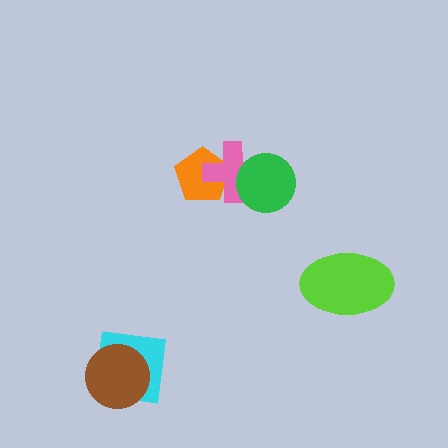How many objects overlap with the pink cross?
2 objects overlap with the pink cross.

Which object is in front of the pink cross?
The green circle is in front of the pink cross.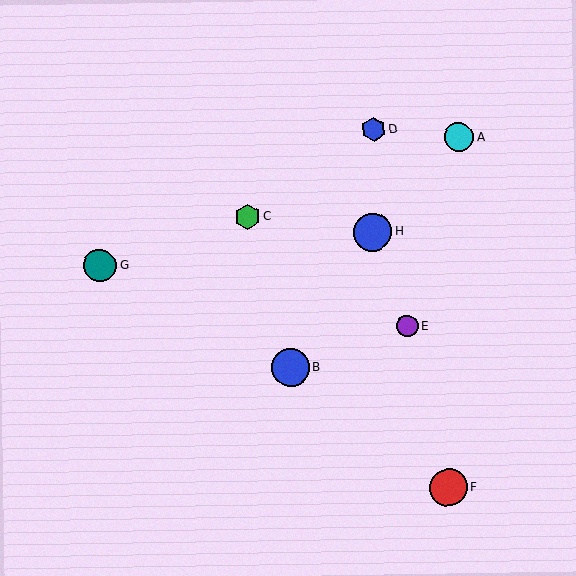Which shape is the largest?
The blue circle (labeled H) is the largest.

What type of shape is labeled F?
Shape F is a red circle.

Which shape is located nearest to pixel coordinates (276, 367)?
The blue circle (labeled B) at (291, 367) is nearest to that location.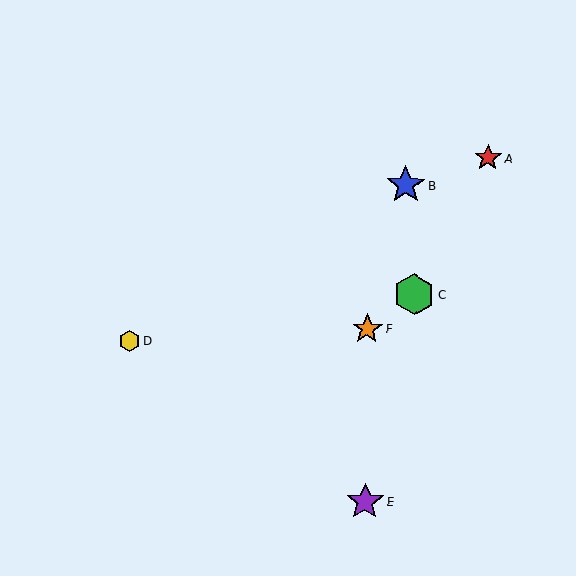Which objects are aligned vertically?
Objects E, F are aligned vertically.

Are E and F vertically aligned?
Yes, both are at x≈365.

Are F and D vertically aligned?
No, F is at x≈367 and D is at x≈130.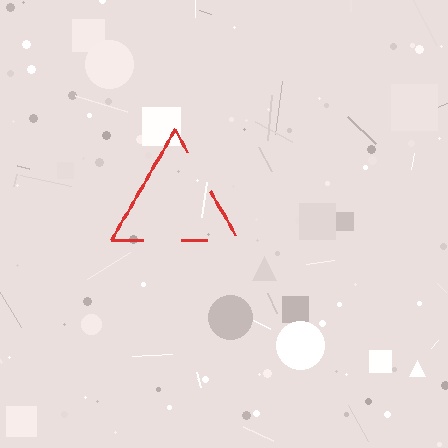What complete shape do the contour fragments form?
The contour fragments form a triangle.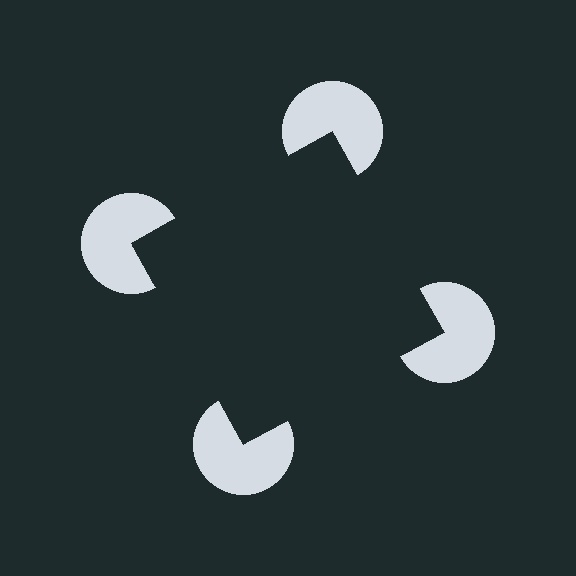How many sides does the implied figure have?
4 sides.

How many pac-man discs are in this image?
There are 4 — one at each vertex of the illusory square.